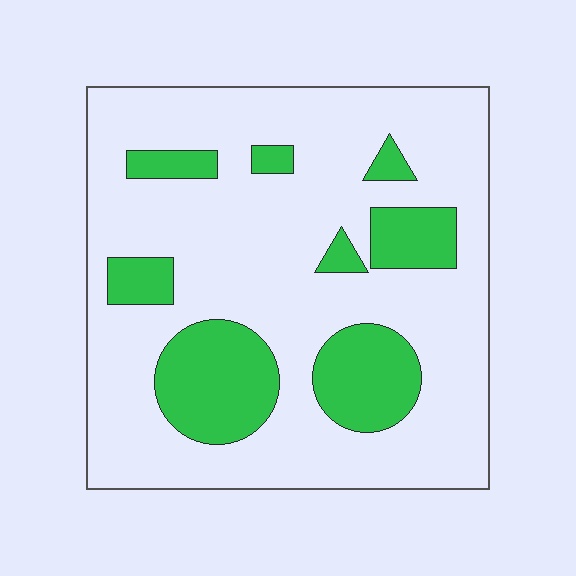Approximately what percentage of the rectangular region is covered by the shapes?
Approximately 25%.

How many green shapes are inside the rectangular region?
8.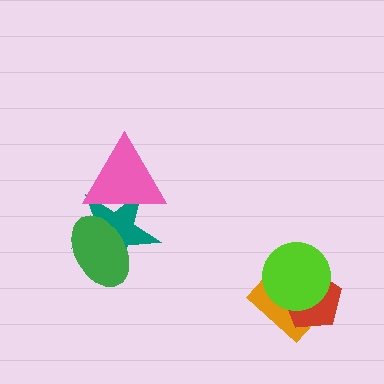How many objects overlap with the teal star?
2 objects overlap with the teal star.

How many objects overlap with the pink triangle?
2 objects overlap with the pink triangle.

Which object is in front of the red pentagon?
The lime circle is in front of the red pentagon.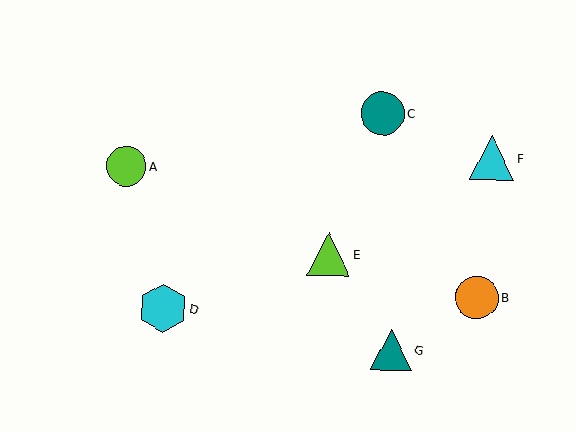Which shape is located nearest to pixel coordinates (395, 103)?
The teal circle (labeled C) at (383, 113) is nearest to that location.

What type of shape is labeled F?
Shape F is a cyan triangle.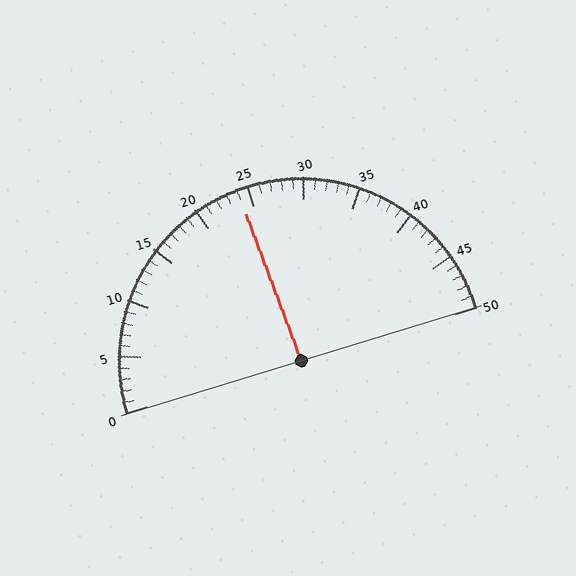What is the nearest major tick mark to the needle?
The nearest major tick mark is 25.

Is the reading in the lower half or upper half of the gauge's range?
The reading is in the lower half of the range (0 to 50).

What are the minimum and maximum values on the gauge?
The gauge ranges from 0 to 50.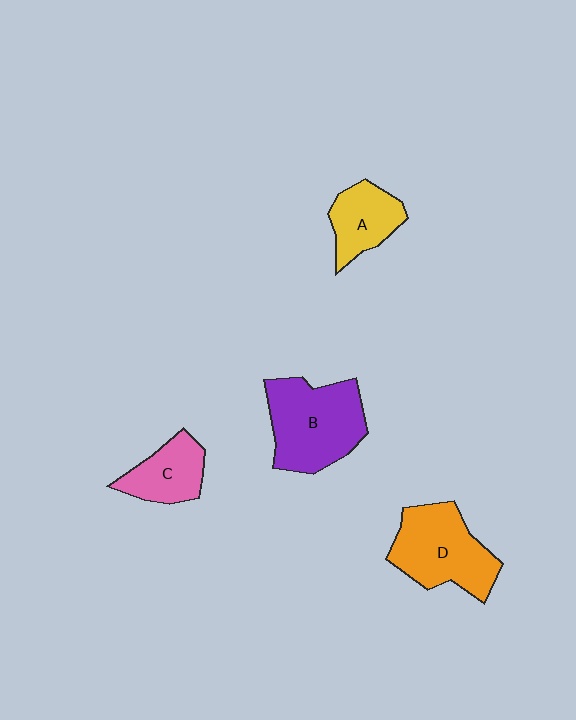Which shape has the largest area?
Shape B (purple).